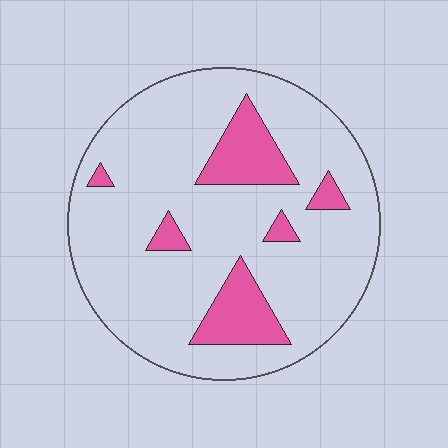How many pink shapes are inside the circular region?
6.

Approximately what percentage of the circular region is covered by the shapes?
Approximately 15%.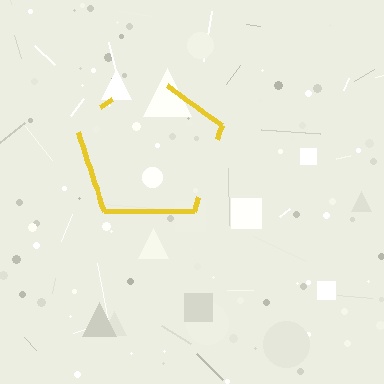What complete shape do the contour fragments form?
The contour fragments form a pentagon.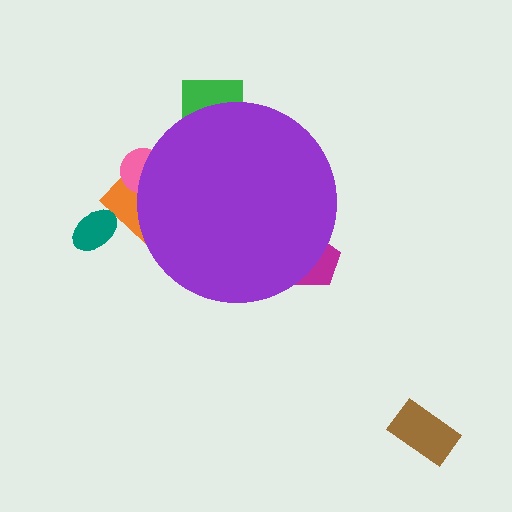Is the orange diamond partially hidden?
Yes, the orange diamond is partially hidden behind the purple circle.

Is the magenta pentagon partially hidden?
Yes, the magenta pentagon is partially hidden behind the purple circle.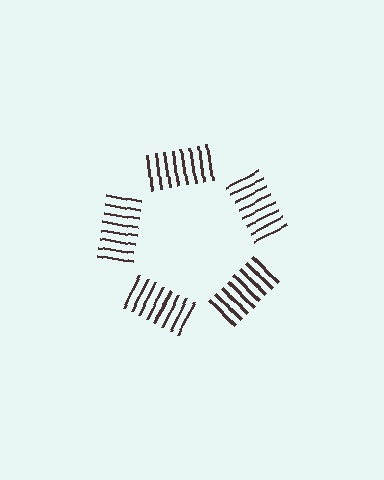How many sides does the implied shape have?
5 sides — the line-ends trace a pentagon.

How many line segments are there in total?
40 — 8 along each of the 5 edges.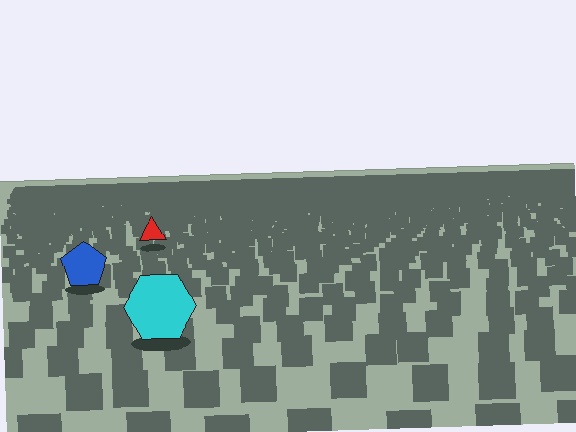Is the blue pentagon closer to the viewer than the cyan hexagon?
No. The cyan hexagon is closer — you can tell from the texture gradient: the ground texture is coarser near it.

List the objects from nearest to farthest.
From nearest to farthest: the cyan hexagon, the blue pentagon, the red triangle.